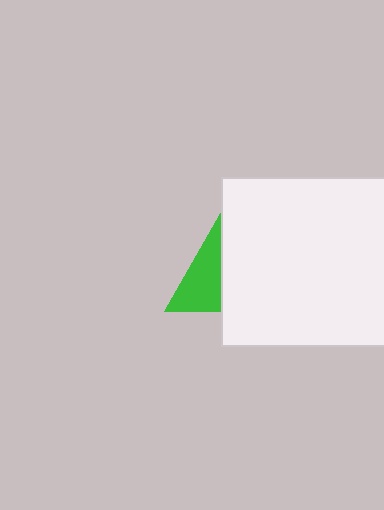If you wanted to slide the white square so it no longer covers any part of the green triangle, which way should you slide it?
Slide it right — that is the most direct way to separate the two shapes.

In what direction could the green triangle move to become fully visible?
The green triangle could move left. That would shift it out from behind the white square entirely.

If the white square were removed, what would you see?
You would see the complete green triangle.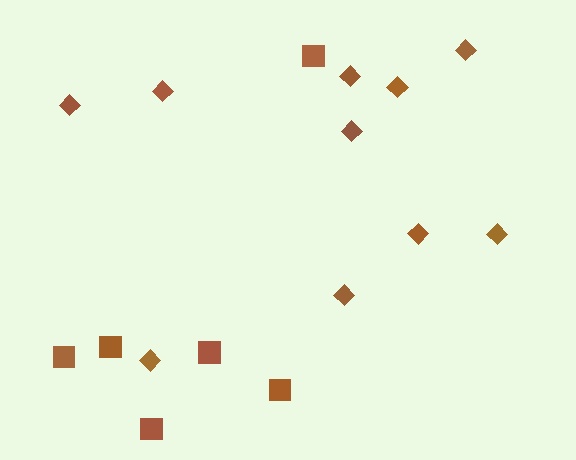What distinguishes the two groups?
There are 2 groups: one group of squares (6) and one group of diamonds (10).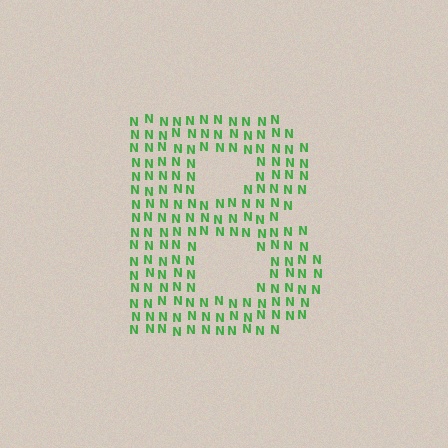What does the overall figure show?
The overall figure shows the letter B.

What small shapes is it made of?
It is made of small letter N's.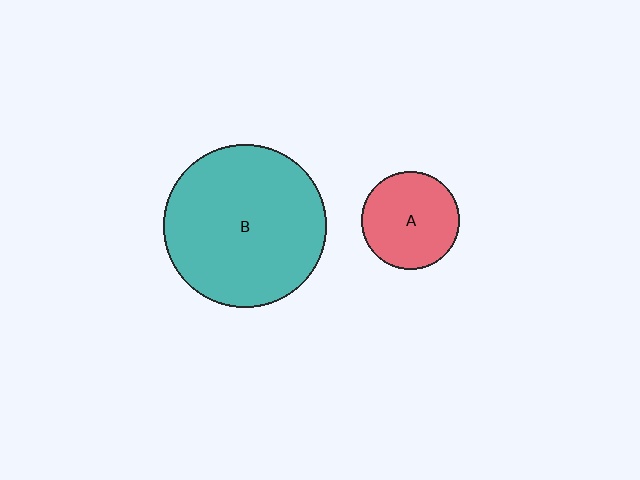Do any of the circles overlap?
No, none of the circles overlap.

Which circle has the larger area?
Circle B (teal).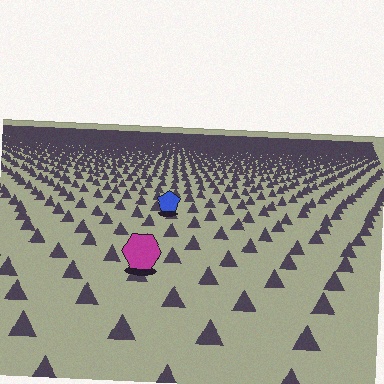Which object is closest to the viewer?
The magenta hexagon is closest. The texture marks near it are larger and more spread out.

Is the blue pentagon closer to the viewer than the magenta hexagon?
No. The magenta hexagon is closer — you can tell from the texture gradient: the ground texture is coarser near it.